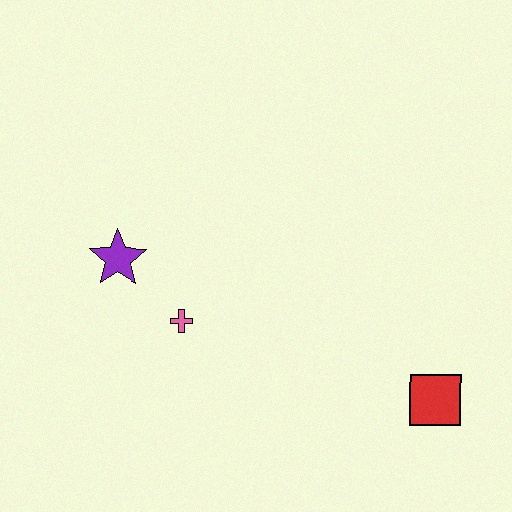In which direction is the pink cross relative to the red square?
The pink cross is to the left of the red square.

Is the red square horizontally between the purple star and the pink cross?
No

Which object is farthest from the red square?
The purple star is farthest from the red square.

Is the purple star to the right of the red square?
No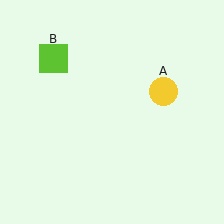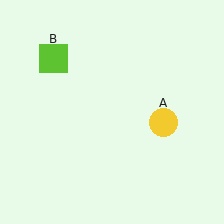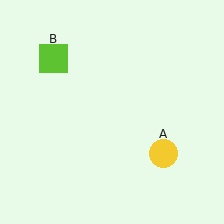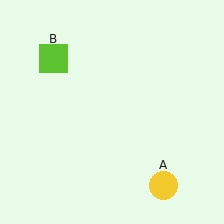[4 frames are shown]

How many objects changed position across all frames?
1 object changed position: yellow circle (object A).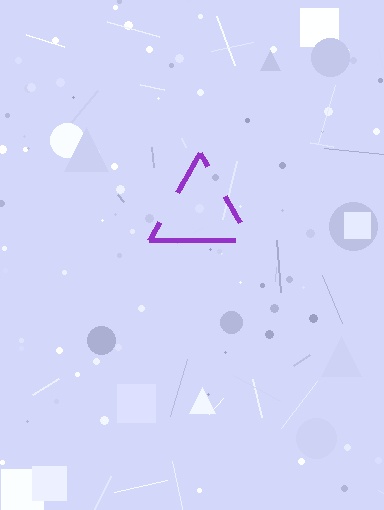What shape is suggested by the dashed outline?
The dashed outline suggests a triangle.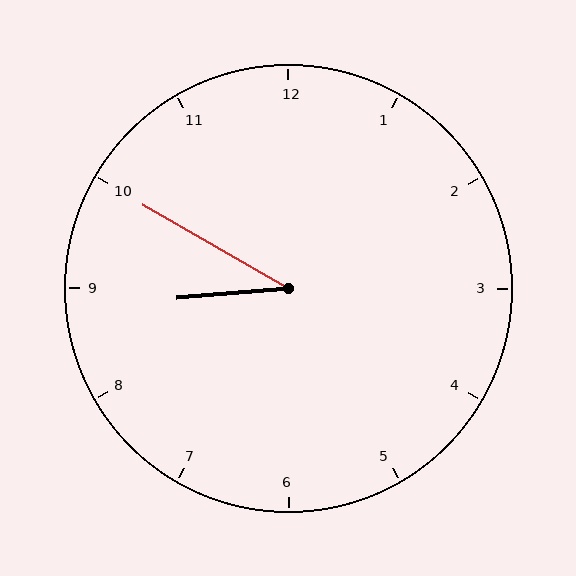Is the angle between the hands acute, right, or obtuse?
It is acute.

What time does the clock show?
8:50.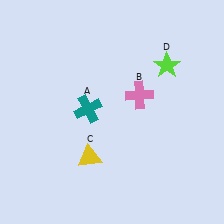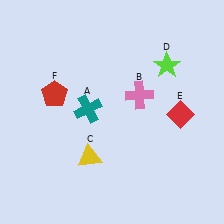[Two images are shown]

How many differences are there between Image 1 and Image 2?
There are 2 differences between the two images.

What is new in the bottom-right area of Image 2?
A red diamond (E) was added in the bottom-right area of Image 2.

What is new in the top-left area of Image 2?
A red pentagon (F) was added in the top-left area of Image 2.